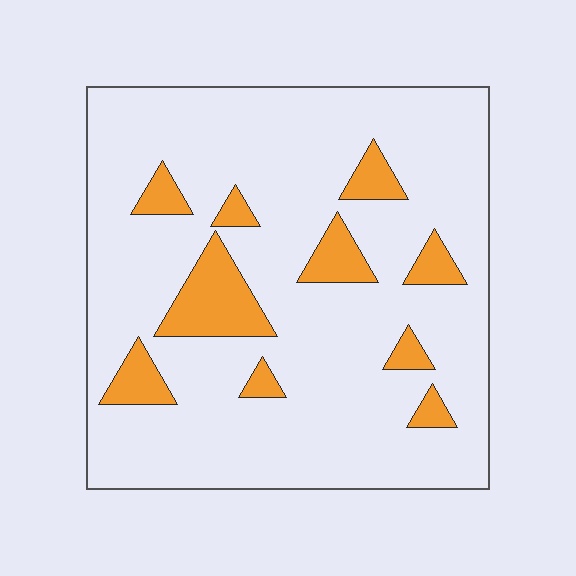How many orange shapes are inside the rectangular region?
10.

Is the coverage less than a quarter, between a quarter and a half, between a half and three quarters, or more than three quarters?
Less than a quarter.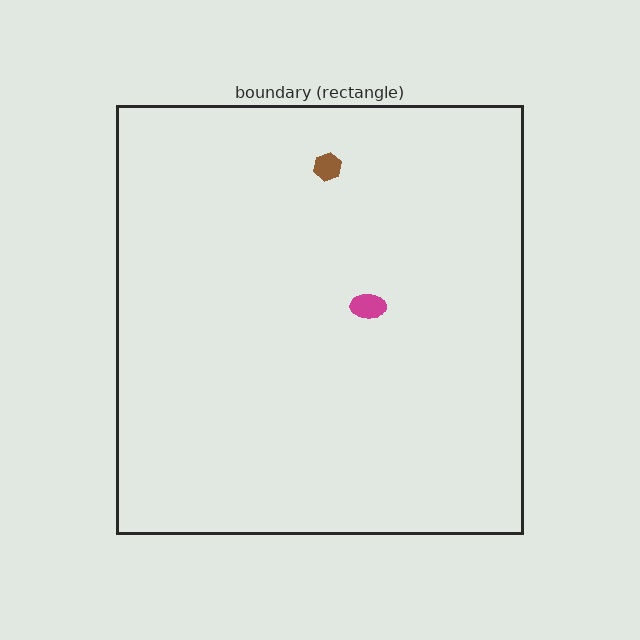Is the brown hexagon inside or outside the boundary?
Inside.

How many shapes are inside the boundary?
2 inside, 0 outside.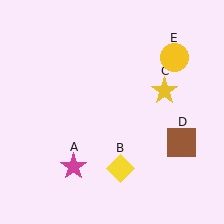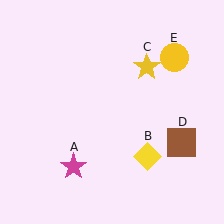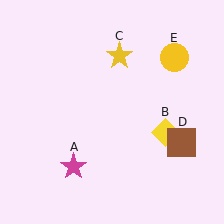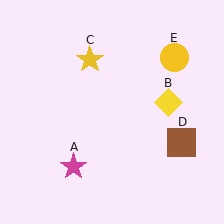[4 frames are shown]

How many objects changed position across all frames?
2 objects changed position: yellow diamond (object B), yellow star (object C).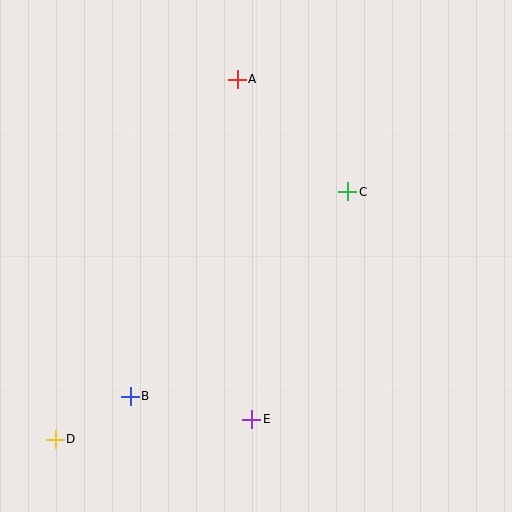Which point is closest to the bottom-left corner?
Point D is closest to the bottom-left corner.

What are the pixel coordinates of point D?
Point D is at (55, 439).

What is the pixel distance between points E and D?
The distance between E and D is 197 pixels.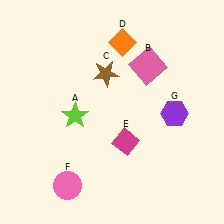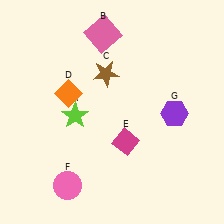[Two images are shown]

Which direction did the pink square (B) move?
The pink square (B) moved left.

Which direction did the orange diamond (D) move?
The orange diamond (D) moved left.